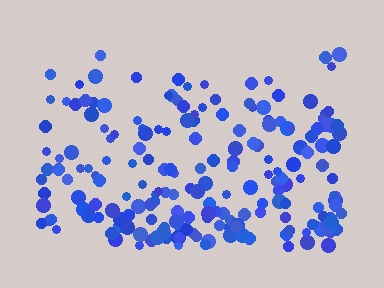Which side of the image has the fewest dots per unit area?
The top.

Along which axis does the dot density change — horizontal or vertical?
Vertical.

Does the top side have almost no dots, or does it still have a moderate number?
Still a moderate number, just noticeably fewer than the bottom.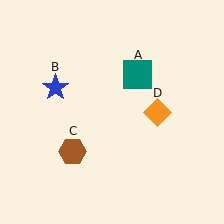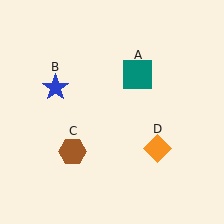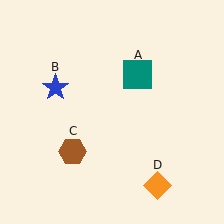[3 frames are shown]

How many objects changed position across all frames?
1 object changed position: orange diamond (object D).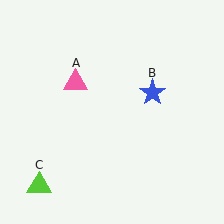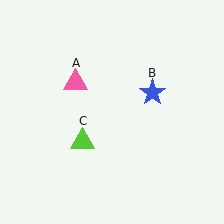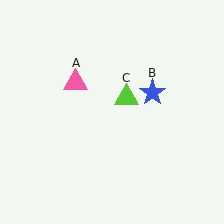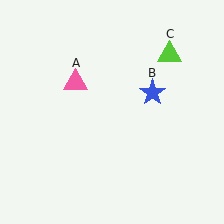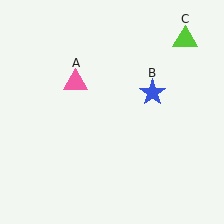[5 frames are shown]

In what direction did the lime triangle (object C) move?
The lime triangle (object C) moved up and to the right.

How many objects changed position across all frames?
1 object changed position: lime triangle (object C).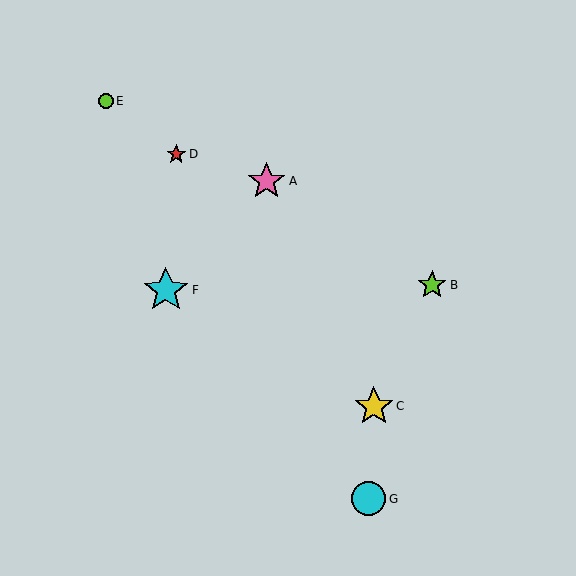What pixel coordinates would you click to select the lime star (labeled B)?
Click at (432, 285) to select the lime star B.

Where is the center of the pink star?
The center of the pink star is at (267, 181).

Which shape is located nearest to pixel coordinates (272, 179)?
The pink star (labeled A) at (267, 181) is nearest to that location.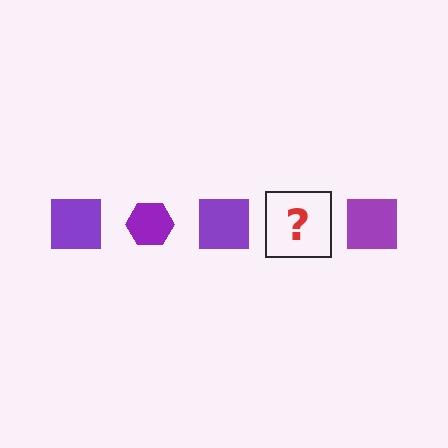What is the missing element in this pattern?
The missing element is a purple hexagon.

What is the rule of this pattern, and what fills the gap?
The rule is that the pattern cycles through square, hexagon shapes in purple. The gap should be filled with a purple hexagon.